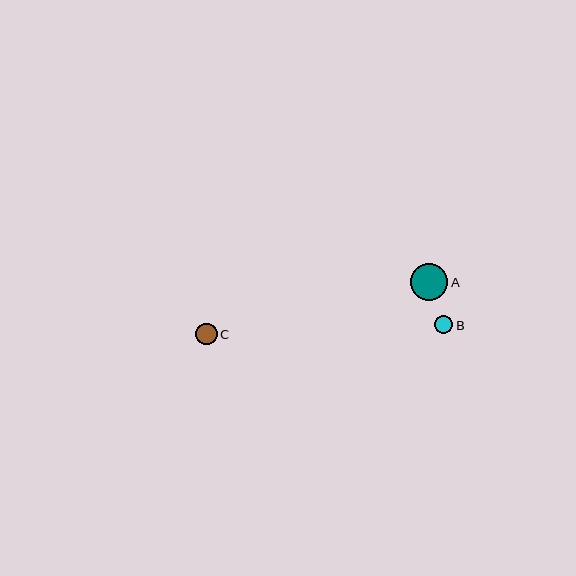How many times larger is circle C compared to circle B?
Circle C is approximately 1.2 times the size of circle B.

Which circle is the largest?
Circle A is the largest with a size of approximately 37 pixels.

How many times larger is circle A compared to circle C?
Circle A is approximately 1.7 times the size of circle C.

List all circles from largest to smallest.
From largest to smallest: A, C, B.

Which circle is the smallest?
Circle B is the smallest with a size of approximately 18 pixels.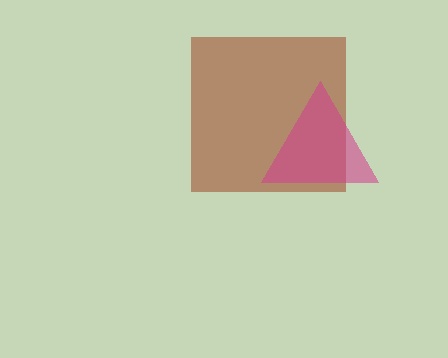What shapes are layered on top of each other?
The layered shapes are: a brown square, a magenta triangle.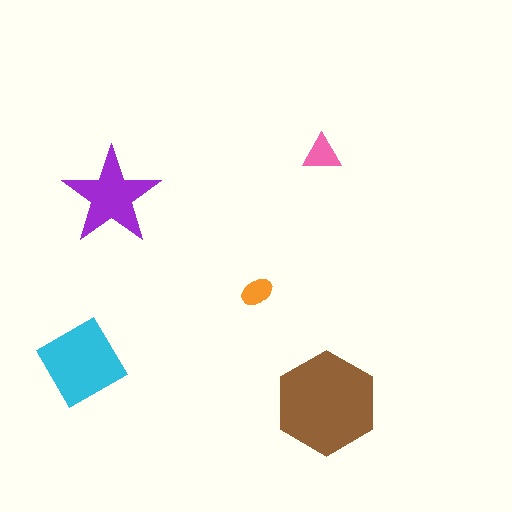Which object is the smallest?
The orange ellipse.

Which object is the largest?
The brown hexagon.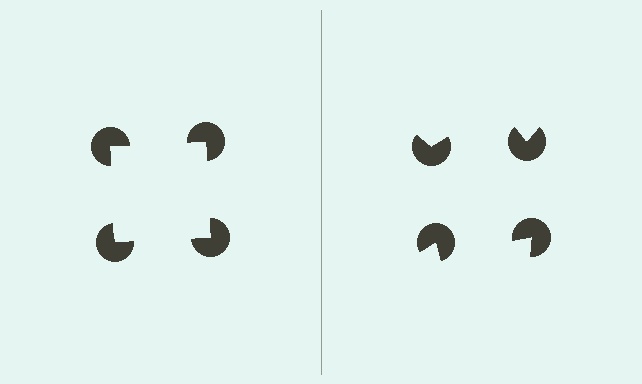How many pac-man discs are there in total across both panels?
8 — 4 on each side.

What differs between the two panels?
The pac-man discs are positioned identically on both sides; only the wedge orientations differ. On the left they align to a square; on the right they are misaligned.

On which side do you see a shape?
An illusory square appears on the left side. On the right side the wedge cuts are rotated, so no coherent shape forms.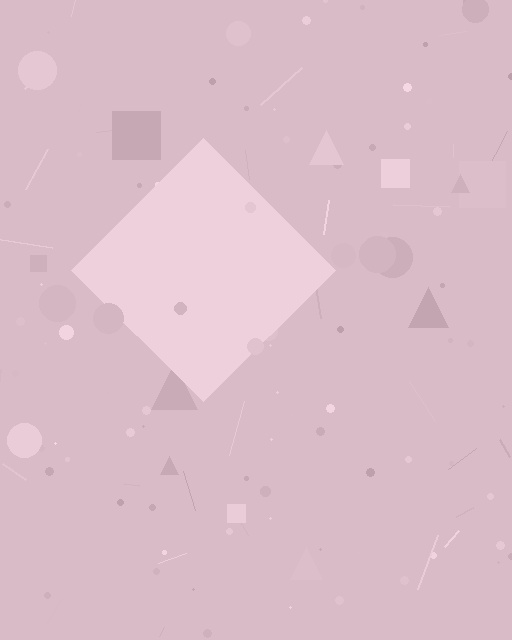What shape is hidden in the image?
A diamond is hidden in the image.